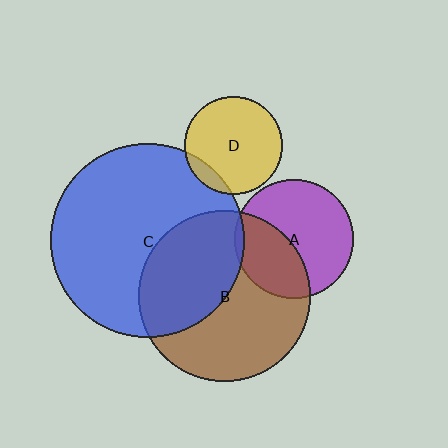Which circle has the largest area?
Circle C (blue).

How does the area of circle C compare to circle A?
Approximately 2.6 times.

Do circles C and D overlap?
Yes.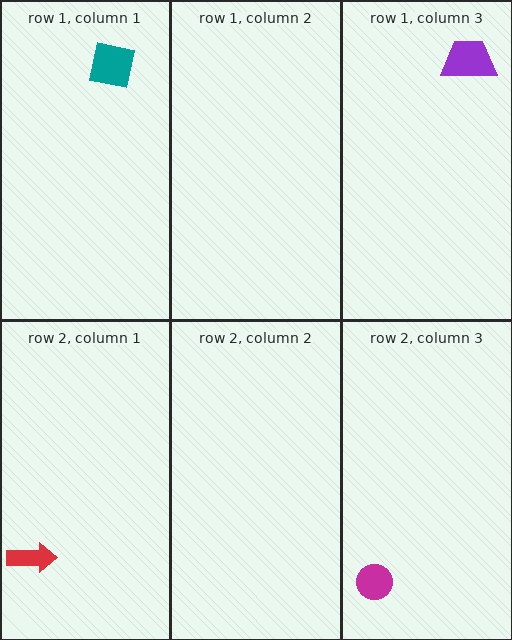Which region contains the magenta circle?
The row 2, column 3 region.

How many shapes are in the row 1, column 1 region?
1.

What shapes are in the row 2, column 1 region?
The red arrow.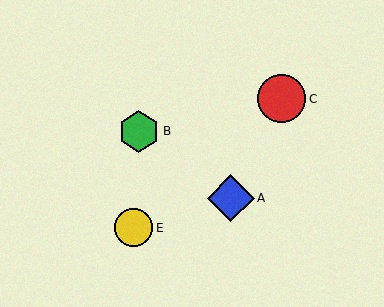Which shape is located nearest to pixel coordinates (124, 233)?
The yellow circle (labeled E) at (134, 228) is nearest to that location.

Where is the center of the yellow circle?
The center of the yellow circle is at (134, 228).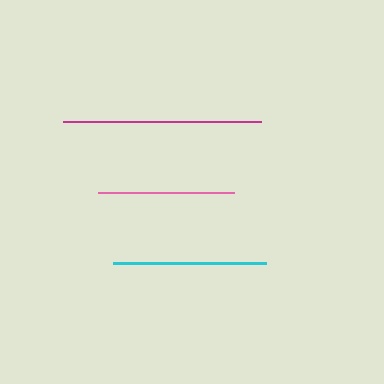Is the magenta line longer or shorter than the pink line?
The magenta line is longer than the pink line.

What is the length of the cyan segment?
The cyan segment is approximately 153 pixels long.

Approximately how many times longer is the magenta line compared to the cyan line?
The magenta line is approximately 1.3 times the length of the cyan line.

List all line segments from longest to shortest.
From longest to shortest: magenta, cyan, pink.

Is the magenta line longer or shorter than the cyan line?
The magenta line is longer than the cyan line.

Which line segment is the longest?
The magenta line is the longest at approximately 198 pixels.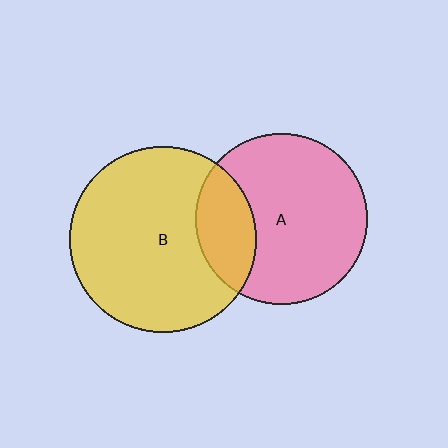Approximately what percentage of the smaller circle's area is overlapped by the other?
Approximately 25%.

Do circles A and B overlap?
Yes.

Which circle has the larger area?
Circle B (yellow).